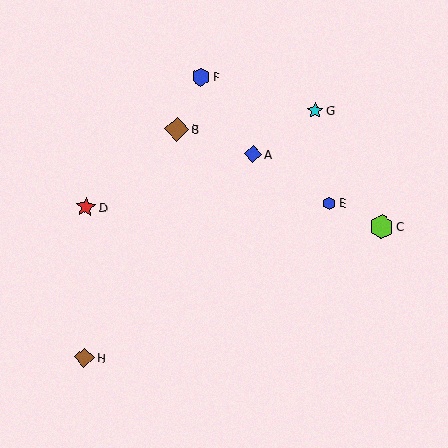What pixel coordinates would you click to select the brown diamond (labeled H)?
Click at (84, 358) to select the brown diamond H.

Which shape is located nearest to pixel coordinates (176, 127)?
The brown diamond (labeled B) at (177, 129) is nearest to that location.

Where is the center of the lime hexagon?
The center of the lime hexagon is at (382, 227).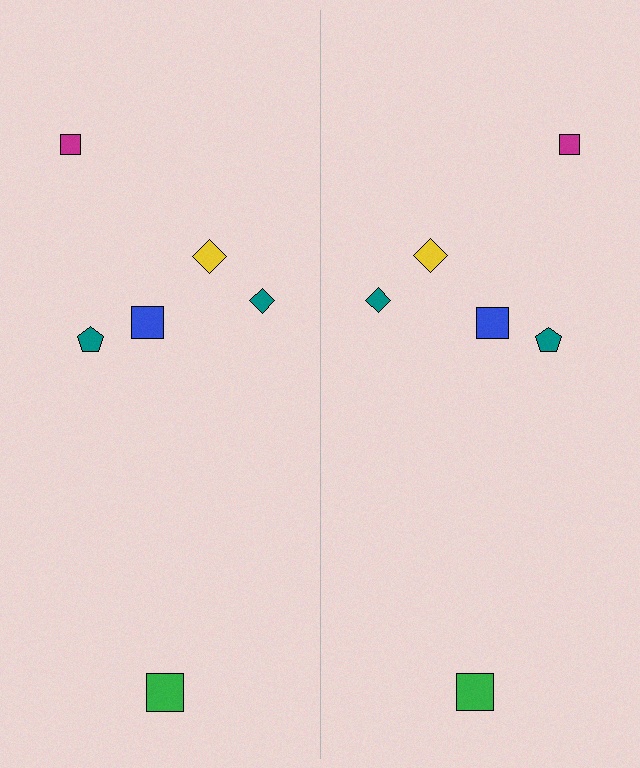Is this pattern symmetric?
Yes, this pattern has bilateral (reflection) symmetry.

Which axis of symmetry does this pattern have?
The pattern has a vertical axis of symmetry running through the center of the image.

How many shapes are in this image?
There are 12 shapes in this image.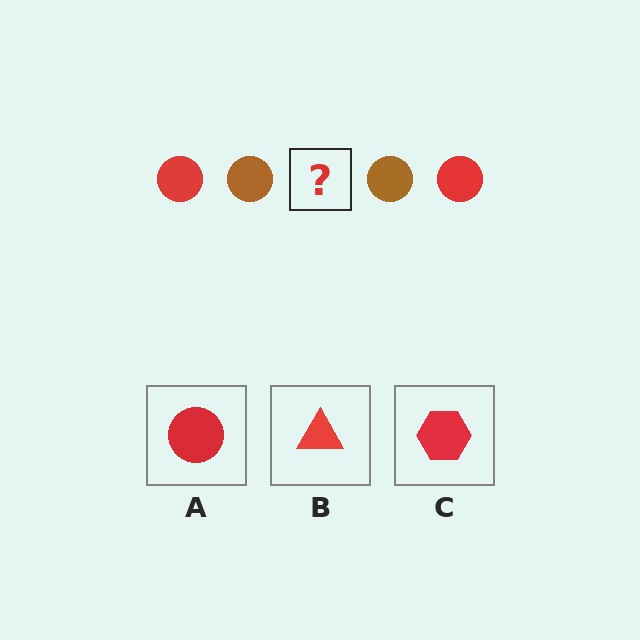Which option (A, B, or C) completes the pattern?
A.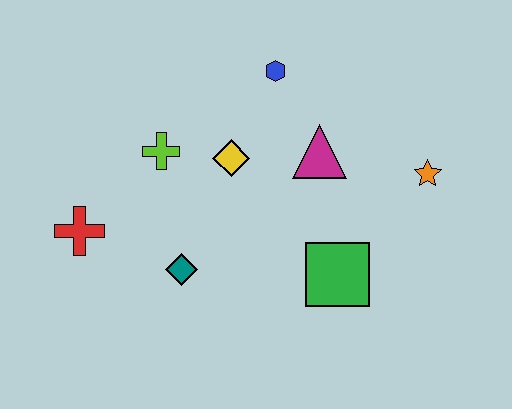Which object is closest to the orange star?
The magenta triangle is closest to the orange star.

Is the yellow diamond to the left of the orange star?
Yes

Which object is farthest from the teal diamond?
The orange star is farthest from the teal diamond.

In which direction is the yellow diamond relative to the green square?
The yellow diamond is above the green square.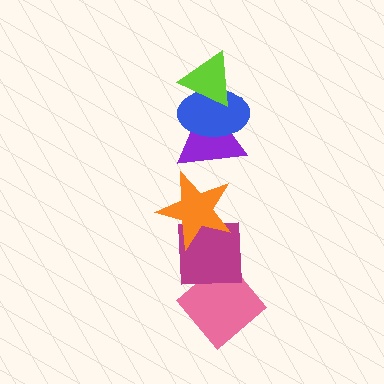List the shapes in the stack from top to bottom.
From top to bottom: the lime triangle, the blue ellipse, the purple triangle, the orange star, the magenta square, the pink diamond.